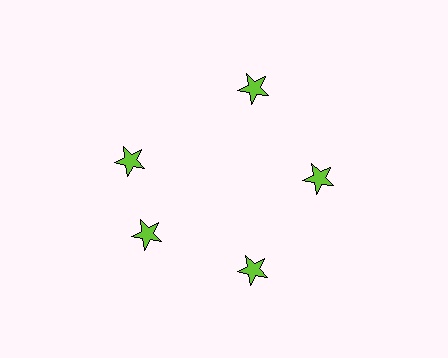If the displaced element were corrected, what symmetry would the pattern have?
It would have 5-fold rotational symmetry — the pattern would map onto itself every 72 degrees.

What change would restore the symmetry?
The symmetry would be restored by rotating it back into even spacing with its neighbors so that all 5 stars sit at equal angles and equal distance from the center.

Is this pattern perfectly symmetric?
No. The 5 lime stars are arranged in a ring, but one element near the 10 o'clock position is rotated out of alignment along the ring, breaking the 5-fold rotational symmetry.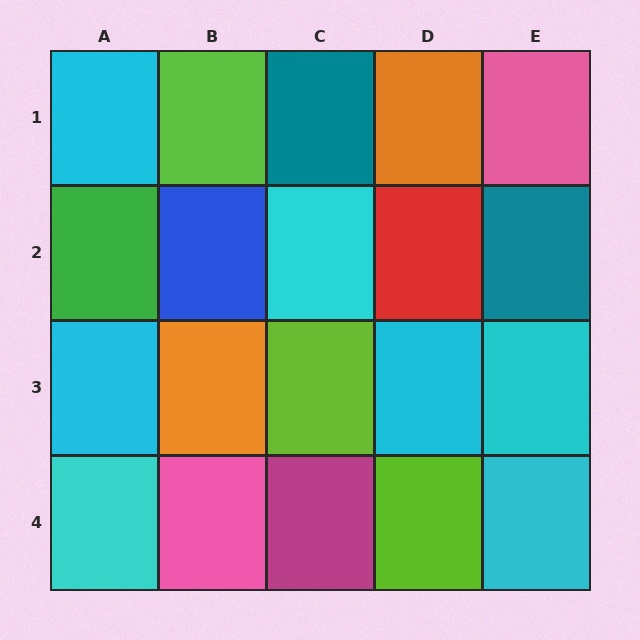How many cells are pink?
2 cells are pink.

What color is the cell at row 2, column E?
Teal.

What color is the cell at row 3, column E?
Cyan.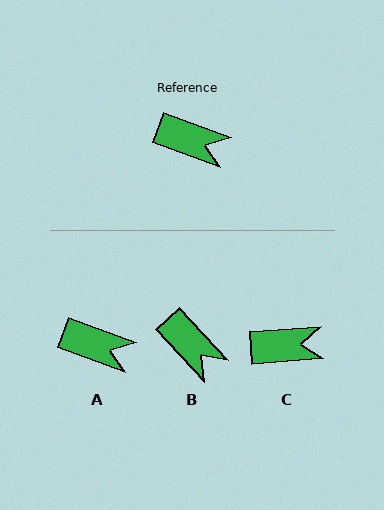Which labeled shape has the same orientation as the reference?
A.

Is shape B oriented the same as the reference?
No, it is off by about 27 degrees.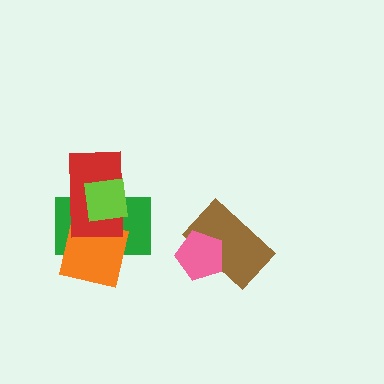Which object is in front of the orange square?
The red rectangle is in front of the orange square.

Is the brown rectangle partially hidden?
Yes, it is partially covered by another shape.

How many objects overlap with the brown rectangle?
1 object overlaps with the brown rectangle.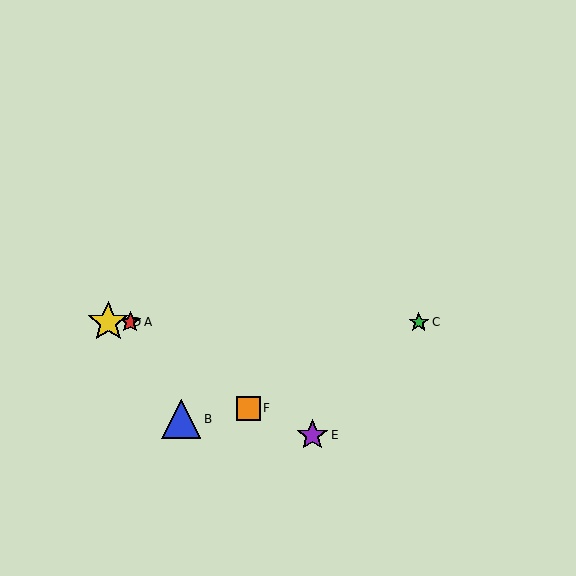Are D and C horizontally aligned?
Yes, both are at y≈322.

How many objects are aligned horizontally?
3 objects (A, C, D) are aligned horizontally.